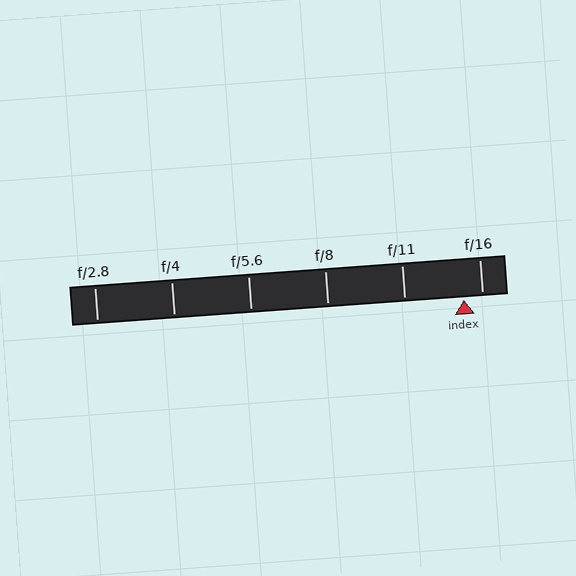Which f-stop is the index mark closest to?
The index mark is closest to f/16.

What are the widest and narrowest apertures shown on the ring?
The widest aperture shown is f/2.8 and the narrowest is f/16.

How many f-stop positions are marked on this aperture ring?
There are 6 f-stop positions marked.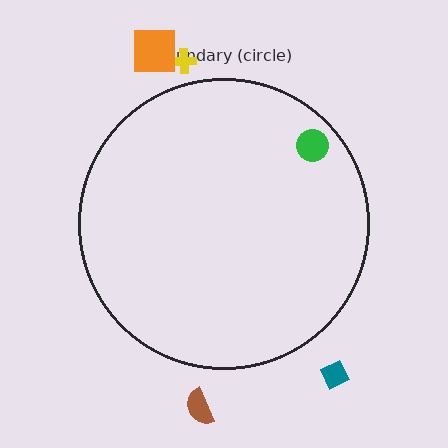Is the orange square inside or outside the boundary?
Outside.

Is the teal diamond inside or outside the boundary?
Outside.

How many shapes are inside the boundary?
1 inside, 4 outside.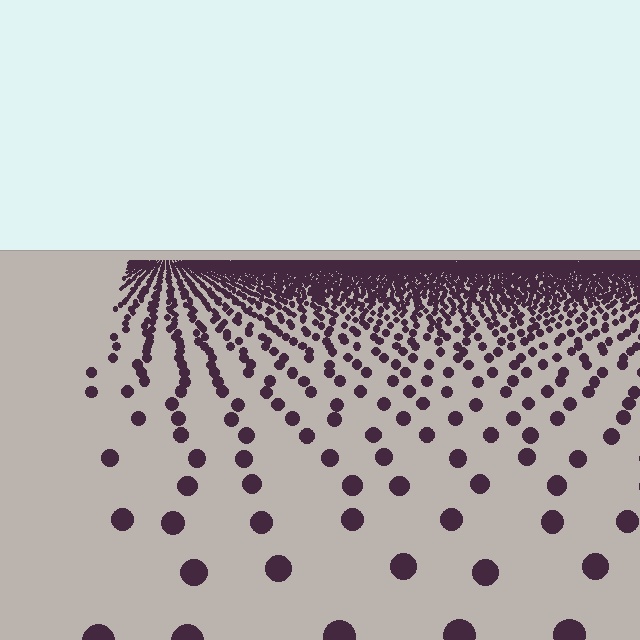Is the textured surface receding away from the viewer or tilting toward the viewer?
The surface is receding away from the viewer. Texture elements get smaller and denser toward the top.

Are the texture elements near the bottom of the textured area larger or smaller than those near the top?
Larger. Near the bottom, elements are closer to the viewer and appear at a bigger on-screen size.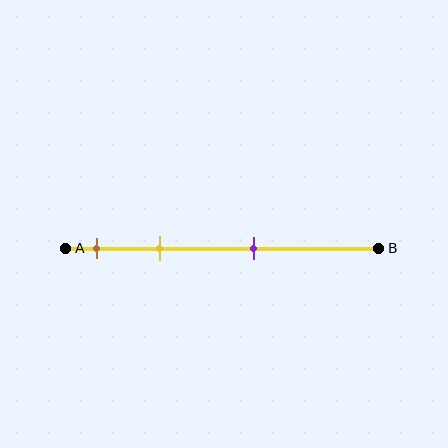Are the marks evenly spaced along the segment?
No, the marks are not evenly spaced.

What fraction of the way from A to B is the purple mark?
The purple mark is approximately 60% (0.6) of the way from A to B.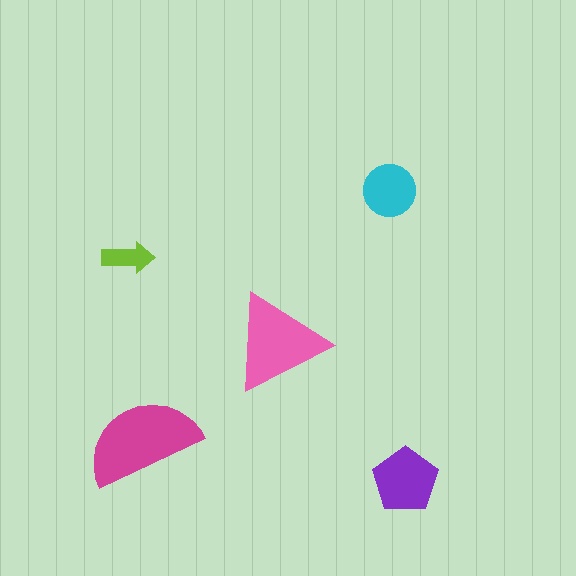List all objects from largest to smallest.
The magenta semicircle, the pink triangle, the purple pentagon, the cyan circle, the lime arrow.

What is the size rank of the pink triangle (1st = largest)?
2nd.